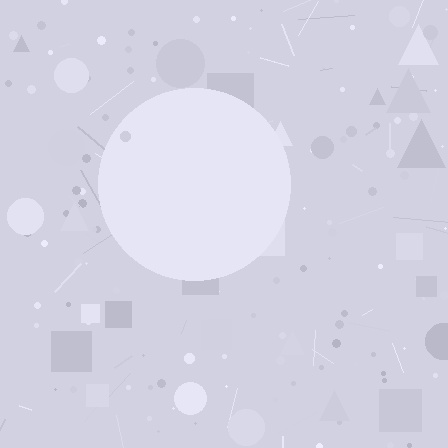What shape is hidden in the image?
A circle is hidden in the image.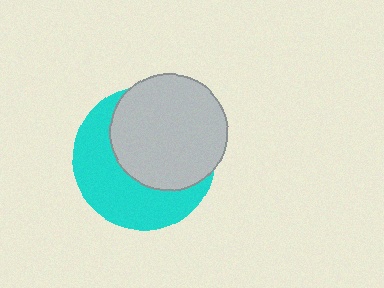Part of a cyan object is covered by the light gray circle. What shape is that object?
It is a circle.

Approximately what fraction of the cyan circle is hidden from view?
Roughly 53% of the cyan circle is hidden behind the light gray circle.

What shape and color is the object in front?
The object in front is a light gray circle.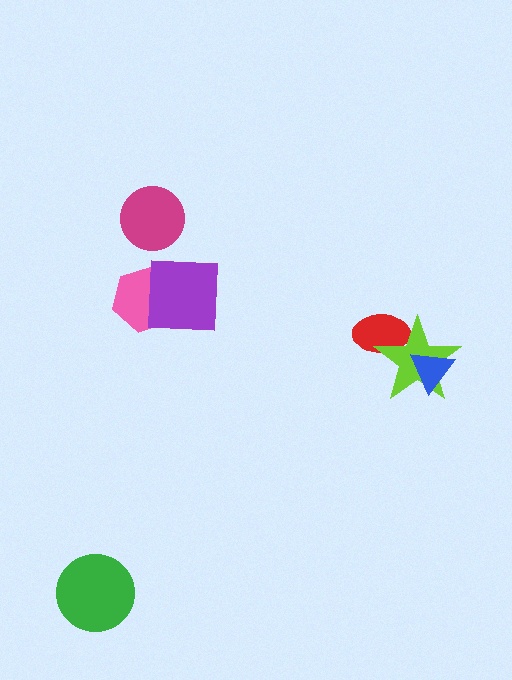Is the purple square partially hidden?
No, no other shape covers it.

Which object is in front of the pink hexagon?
The purple square is in front of the pink hexagon.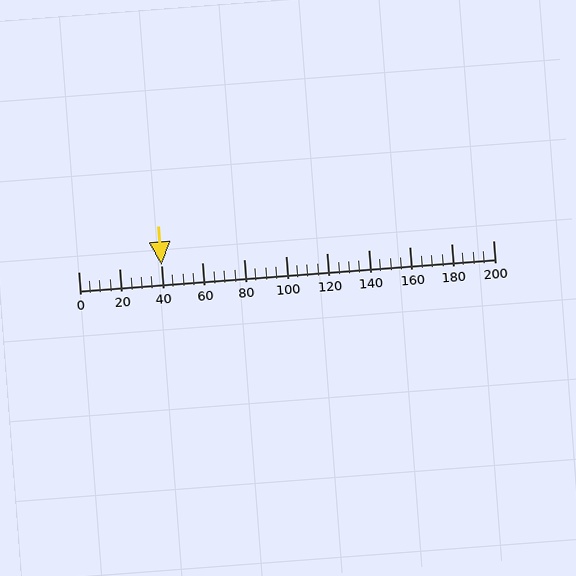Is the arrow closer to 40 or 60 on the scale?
The arrow is closer to 40.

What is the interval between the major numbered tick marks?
The major tick marks are spaced 20 units apart.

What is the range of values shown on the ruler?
The ruler shows values from 0 to 200.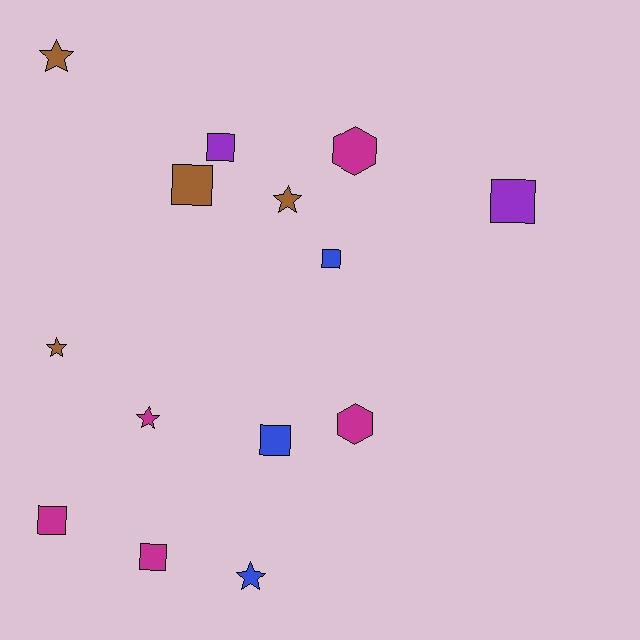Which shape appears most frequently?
Square, with 7 objects.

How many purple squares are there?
There are 2 purple squares.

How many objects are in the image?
There are 14 objects.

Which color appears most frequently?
Magenta, with 5 objects.